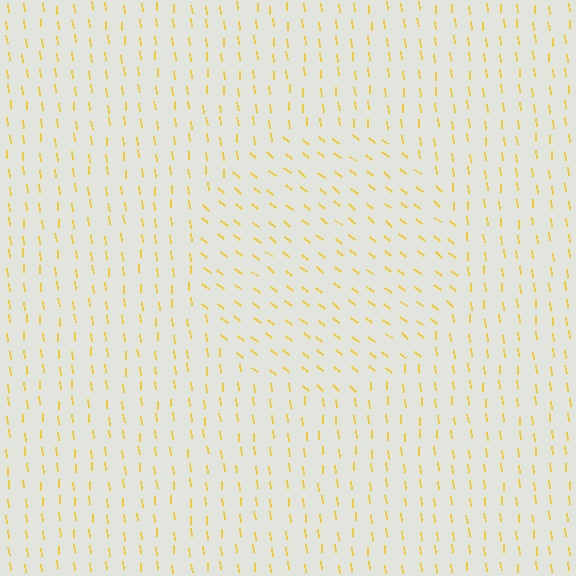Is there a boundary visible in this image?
Yes, there is a texture boundary formed by a change in line orientation.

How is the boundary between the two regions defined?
The boundary is defined purely by a change in line orientation (approximately 45 degrees difference). All lines are the same color and thickness.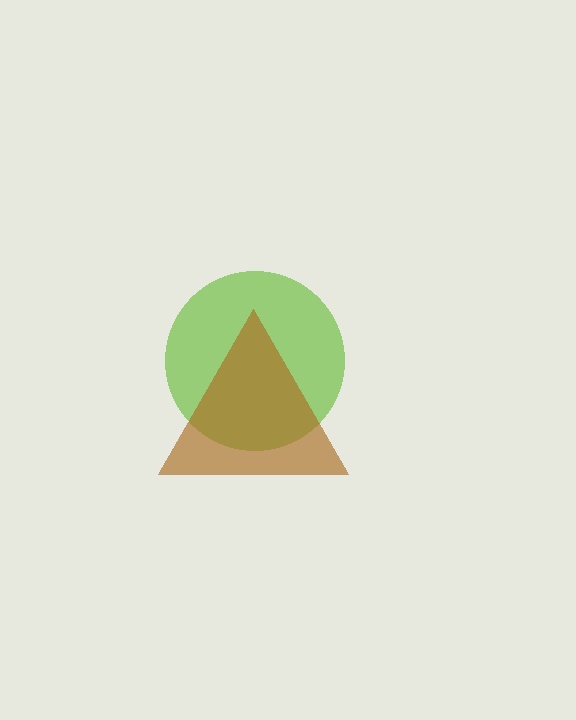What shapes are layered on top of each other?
The layered shapes are: a lime circle, a brown triangle.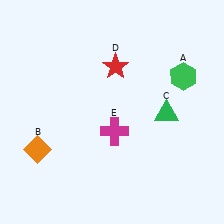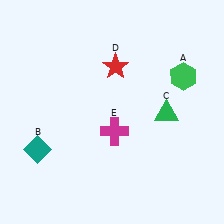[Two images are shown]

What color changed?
The diamond (B) changed from orange in Image 1 to teal in Image 2.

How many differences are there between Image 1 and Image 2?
There is 1 difference between the two images.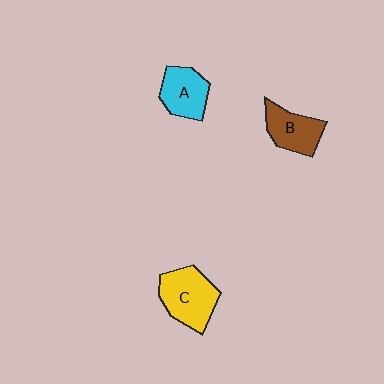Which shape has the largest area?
Shape C (yellow).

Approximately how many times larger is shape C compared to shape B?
Approximately 1.3 times.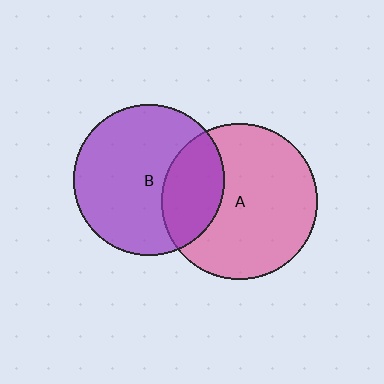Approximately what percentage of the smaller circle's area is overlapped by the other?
Approximately 30%.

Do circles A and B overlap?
Yes.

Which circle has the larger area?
Circle A (pink).